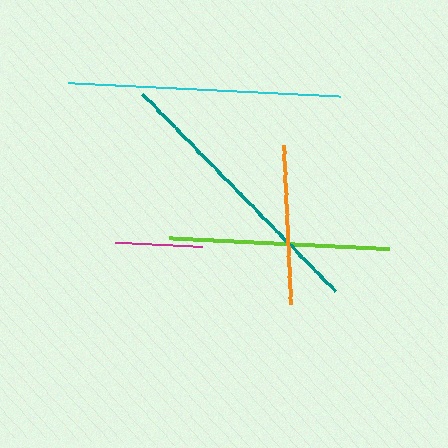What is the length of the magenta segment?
The magenta segment is approximately 87 pixels long.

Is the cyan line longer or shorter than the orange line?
The cyan line is longer than the orange line.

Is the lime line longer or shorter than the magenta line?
The lime line is longer than the magenta line.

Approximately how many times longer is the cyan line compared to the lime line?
The cyan line is approximately 1.2 times the length of the lime line.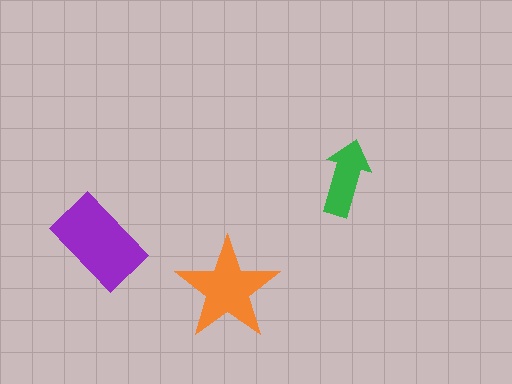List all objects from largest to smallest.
The purple rectangle, the orange star, the green arrow.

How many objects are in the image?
There are 3 objects in the image.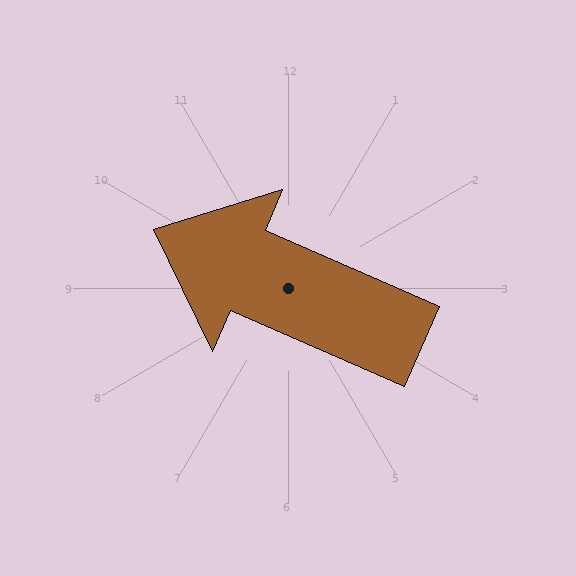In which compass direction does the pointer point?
Northwest.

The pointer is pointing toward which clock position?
Roughly 10 o'clock.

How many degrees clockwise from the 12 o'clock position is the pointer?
Approximately 294 degrees.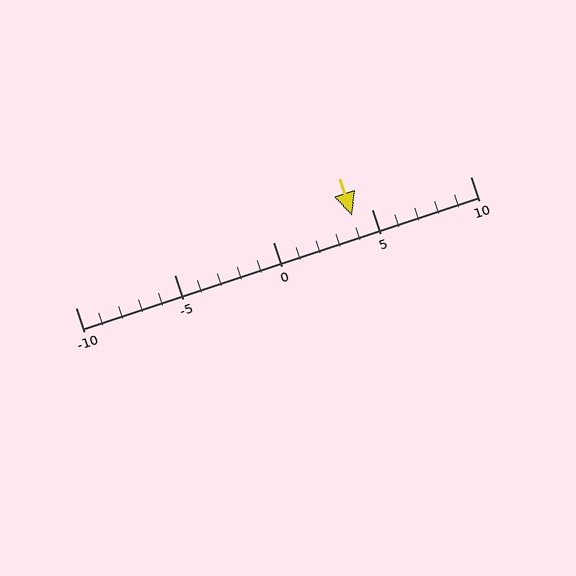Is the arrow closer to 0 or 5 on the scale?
The arrow is closer to 5.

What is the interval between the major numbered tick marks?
The major tick marks are spaced 5 units apart.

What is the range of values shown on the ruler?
The ruler shows values from -10 to 10.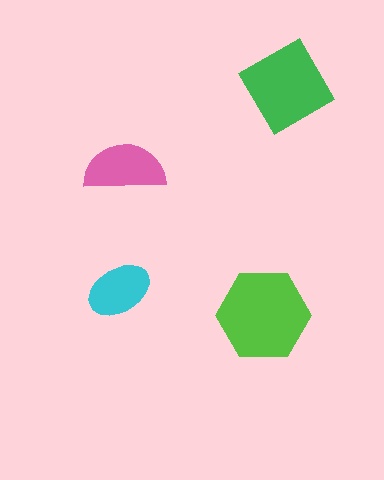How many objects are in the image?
There are 4 objects in the image.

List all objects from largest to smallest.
The lime hexagon, the green diamond, the pink semicircle, the cyan ellipse.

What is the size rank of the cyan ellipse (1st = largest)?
4th.